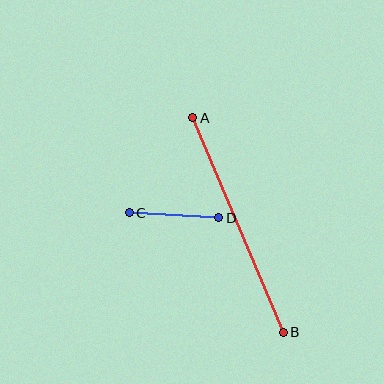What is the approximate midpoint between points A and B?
The midpoint is at approximately (238, 225) pixels.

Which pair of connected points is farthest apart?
Points A and B are farthest apart.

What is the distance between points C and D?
The distance is approximately 89 pixels.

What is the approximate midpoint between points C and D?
The midpoint is at approximately (174, 215) pixels.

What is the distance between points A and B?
The distance is approximately 233 pixels.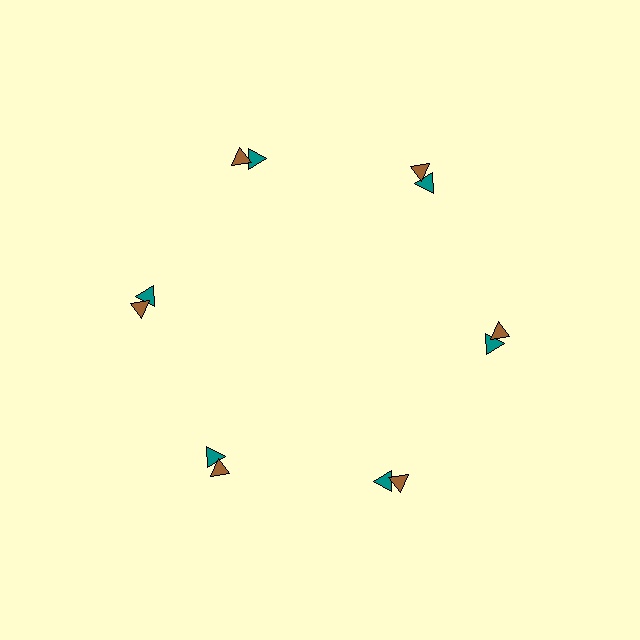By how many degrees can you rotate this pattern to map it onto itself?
The pattern maps onto itself every 60 degrees of rotation.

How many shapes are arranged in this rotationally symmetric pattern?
There are 12 shapes, arranged in 6 groups of 2.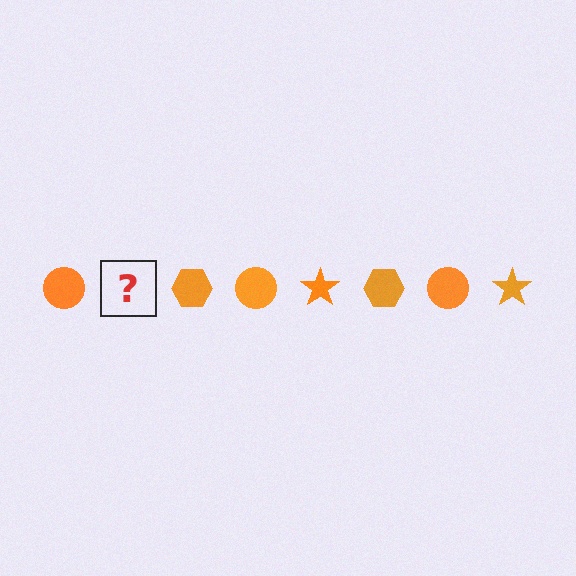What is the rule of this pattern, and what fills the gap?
The rule is that the pattern cycles through circle, star, hexagon shapes in orange. The gap should be filled with an orange star.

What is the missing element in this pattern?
The missing element is an orange star.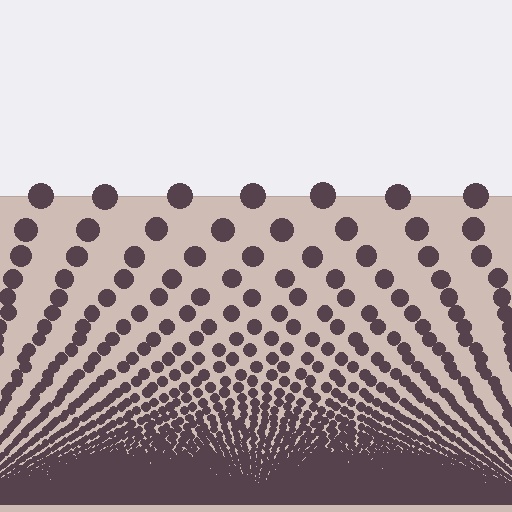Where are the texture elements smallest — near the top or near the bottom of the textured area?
Near the bottom.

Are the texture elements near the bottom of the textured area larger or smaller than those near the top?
Smaller. The gradient is inverted — elements near the bottom are smaller and denser.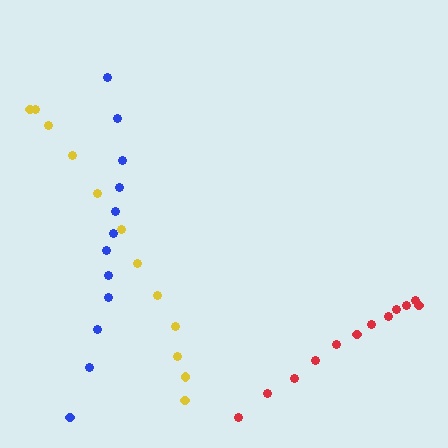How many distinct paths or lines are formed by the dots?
There are 3 distinct paths.